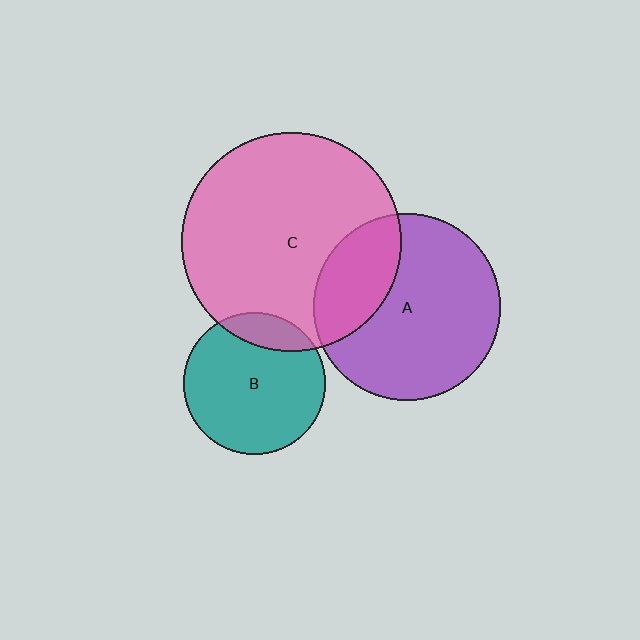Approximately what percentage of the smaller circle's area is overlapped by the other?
Approximately 15%.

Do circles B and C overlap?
Yes.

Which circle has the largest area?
Circle C (pink).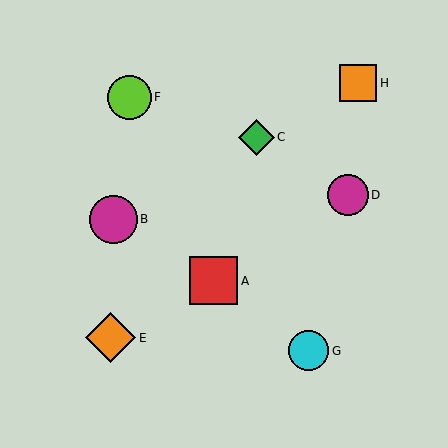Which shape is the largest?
The orange diamond (labeled E) is the largest.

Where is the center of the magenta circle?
The center of the magenta circle is at (348, 195).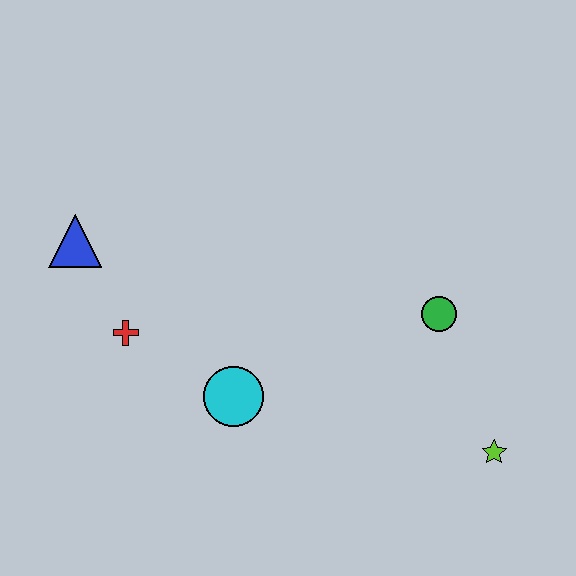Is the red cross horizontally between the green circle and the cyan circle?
No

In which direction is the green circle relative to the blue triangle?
The green circle is to the right of the blue triangle.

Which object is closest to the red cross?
The blue triangle is closest to the red cross.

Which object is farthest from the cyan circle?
The lime star is farthest from the cyan circle.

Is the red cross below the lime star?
No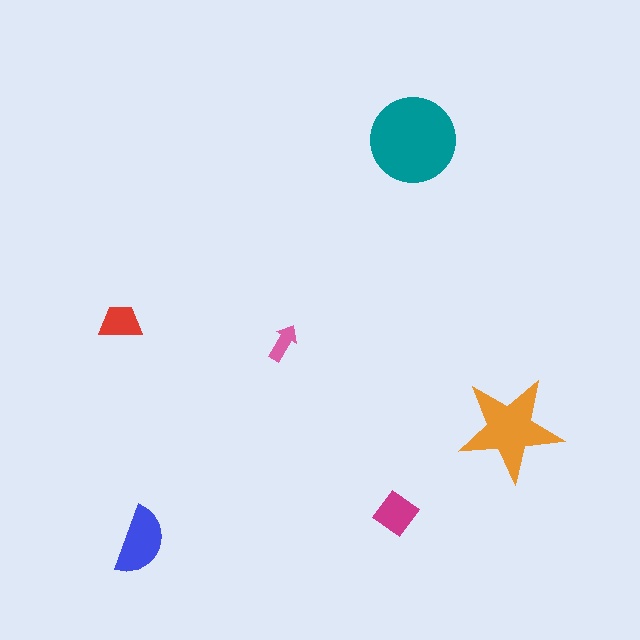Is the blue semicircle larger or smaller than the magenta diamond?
Larger.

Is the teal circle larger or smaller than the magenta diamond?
Larger.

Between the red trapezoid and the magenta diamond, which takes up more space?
The magenta diamond.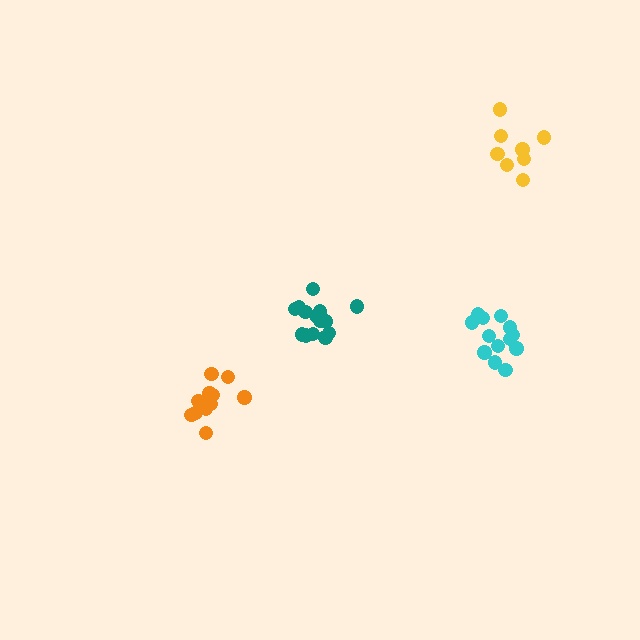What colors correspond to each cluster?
The clusters are colored: orange, cyan, teal, yellow.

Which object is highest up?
The yellow cluster is topmost.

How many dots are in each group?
Group 1: 11 dots, Group 2: 13 dots, Group 3: 14 dots, Group 4: 8 dots (46 total).